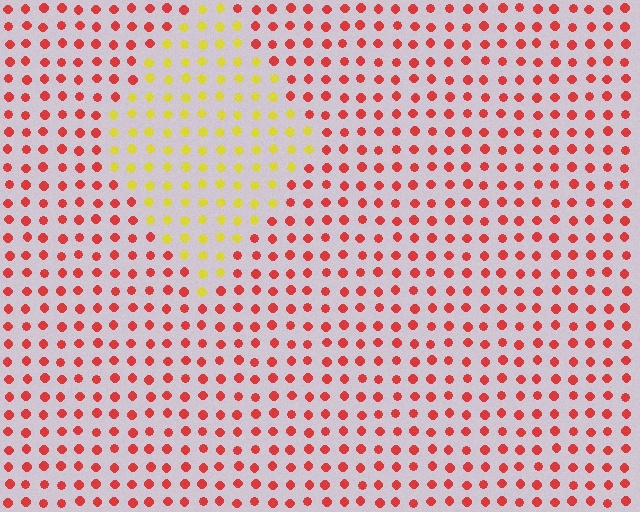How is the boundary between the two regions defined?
The boundary is defined purely by a slight shift in hue (about 60 degrees). Spacing, size, and orientation are identical on both sides.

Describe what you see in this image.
The image is filled with small red elements in a uniform arrangement. A diamond-shaped region is visible where the elements are tinted to a slightly different hue, forming a subtle color boundary.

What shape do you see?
I see a diamond.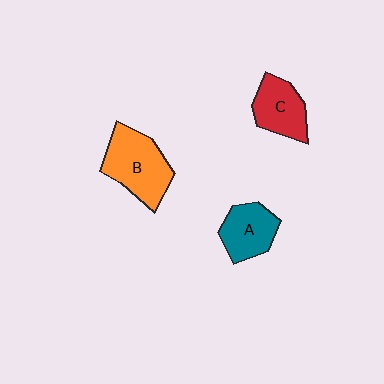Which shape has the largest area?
Shape B (orange).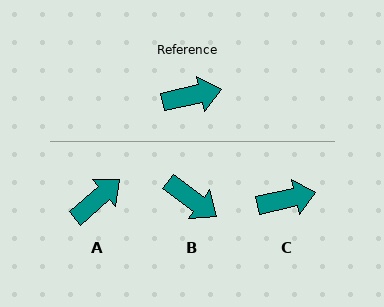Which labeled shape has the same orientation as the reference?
C.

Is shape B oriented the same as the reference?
No, it is off by about 49 degrees.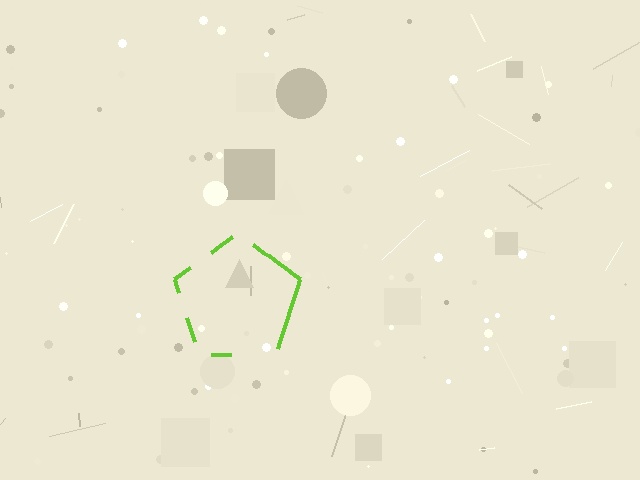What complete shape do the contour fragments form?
The contour fragments form a pentagon.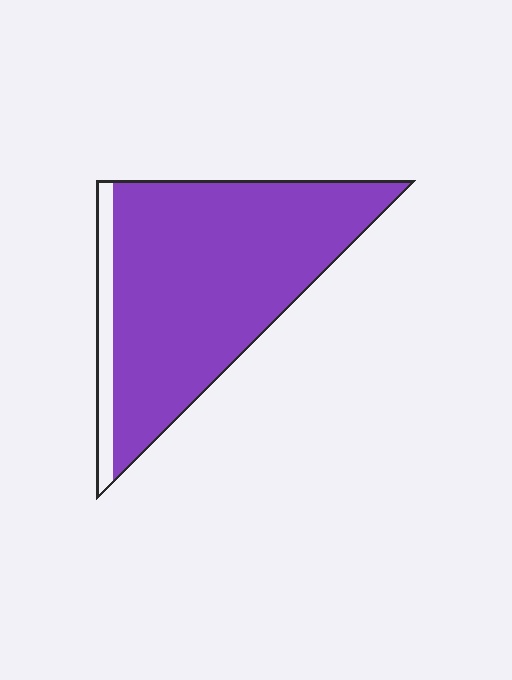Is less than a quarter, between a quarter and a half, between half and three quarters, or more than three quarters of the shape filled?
More than three quarters.